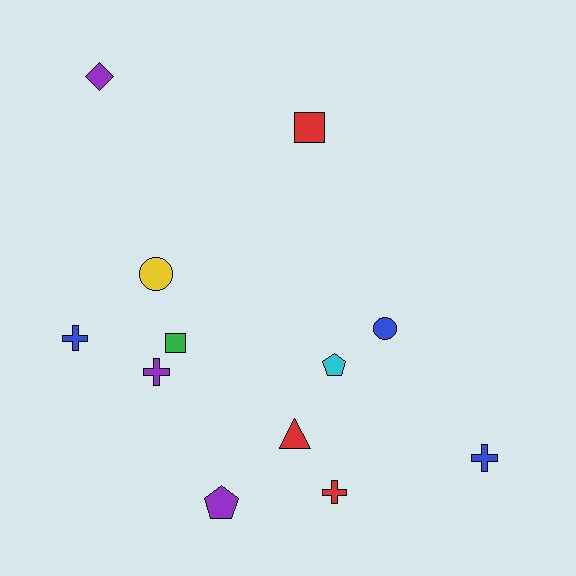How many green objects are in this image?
There is 1 green object.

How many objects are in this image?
There are 12 objects.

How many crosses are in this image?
There are 4 crosses.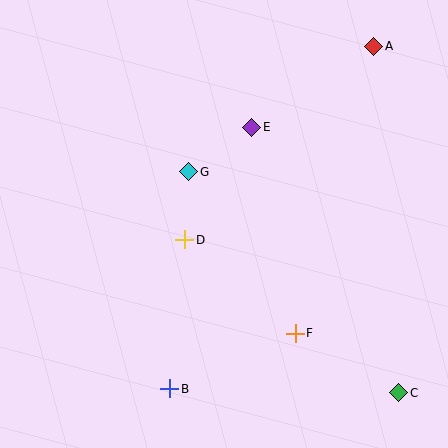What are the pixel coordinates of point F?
Point F is at (295, 333).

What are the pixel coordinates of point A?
Point A is at (374, 46).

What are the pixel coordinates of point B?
Point B is at (170, 389).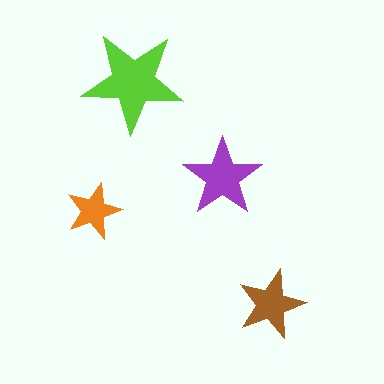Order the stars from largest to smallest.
the lime one, the purple one, the brown one, the orange one.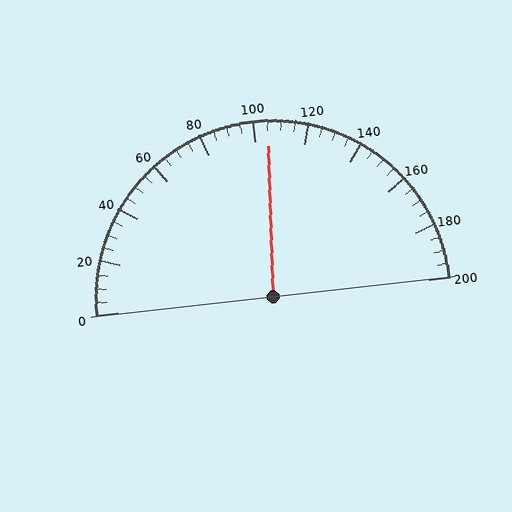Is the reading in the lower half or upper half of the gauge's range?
The reading is in the upper half of the range (0 to 200).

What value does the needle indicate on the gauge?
The needle indicates approximately 105.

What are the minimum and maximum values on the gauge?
The gauge ranges from 0 to 200.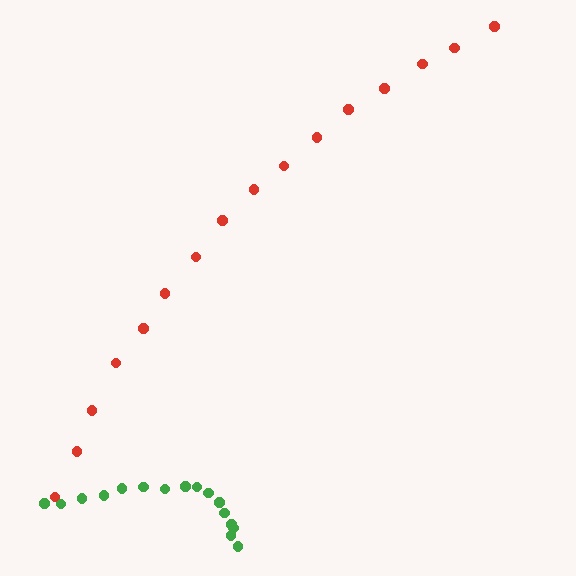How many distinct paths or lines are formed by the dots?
There are 2 distinct paths.